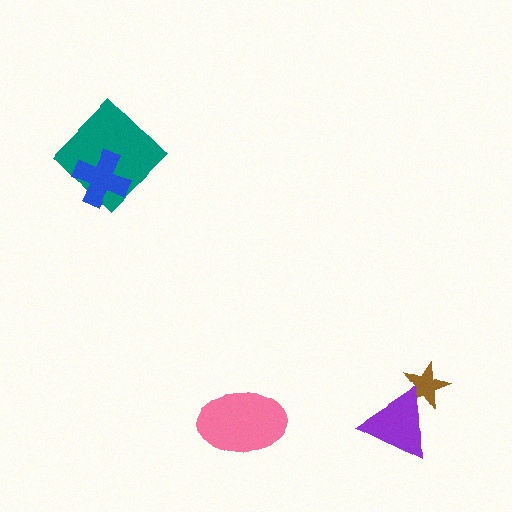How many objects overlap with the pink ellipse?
0 objects overlap with the pink ellipse.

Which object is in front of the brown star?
The purple triangle is in front of the brown star.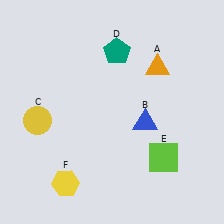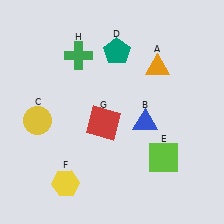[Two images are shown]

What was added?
A red square (G), a green cross (H) were added in Image 2.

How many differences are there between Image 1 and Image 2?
There are 2 differences between the two images.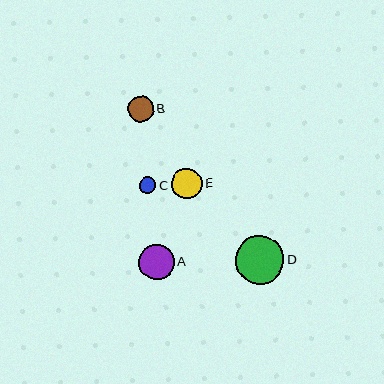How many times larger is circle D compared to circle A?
Circle D is approximately 1.4 times the size of circle A.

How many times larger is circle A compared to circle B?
Circle A is approximately 1.4 times the size of circle B.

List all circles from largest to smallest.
From largest to smallest: D, A, E, B, C.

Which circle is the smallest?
Circle C is the smallest with a size of approximately 16 pixels.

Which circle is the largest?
Circle D is the largest with a size of approximately 49 pixels.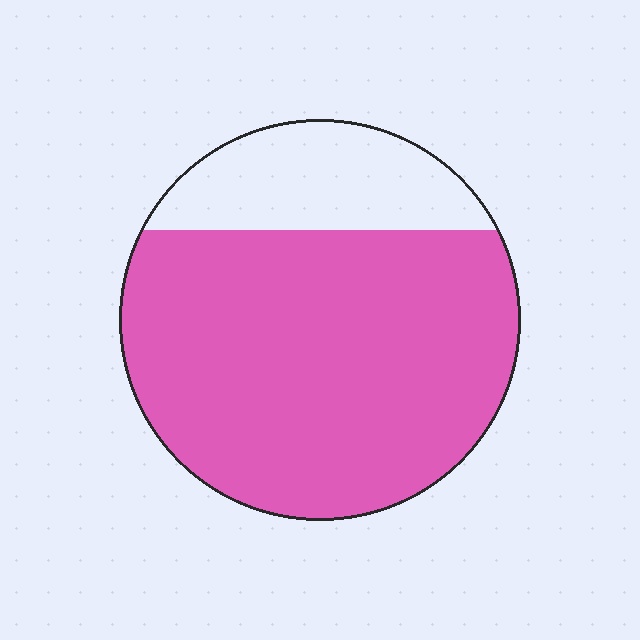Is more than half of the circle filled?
Yes.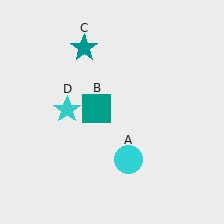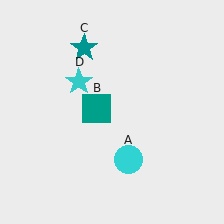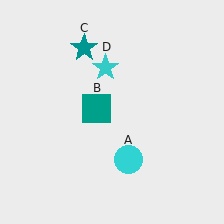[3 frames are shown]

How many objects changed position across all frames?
1 object changed position: cyan star (object D).